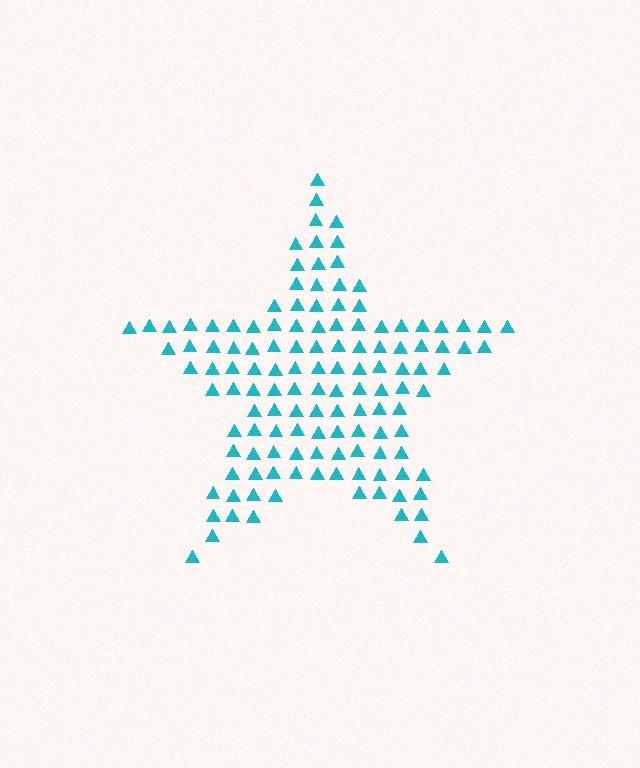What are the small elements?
The small elements are triangles.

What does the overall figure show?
The overall figure shows a star.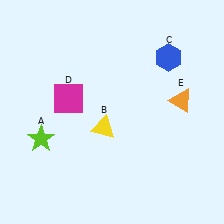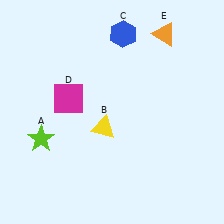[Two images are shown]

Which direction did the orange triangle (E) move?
The orange triangle (E) moved up.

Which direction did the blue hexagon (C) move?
The blue hexagon (C) moved left.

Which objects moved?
The objects that moved are: the blue hexagon (C), the orange triangle (E).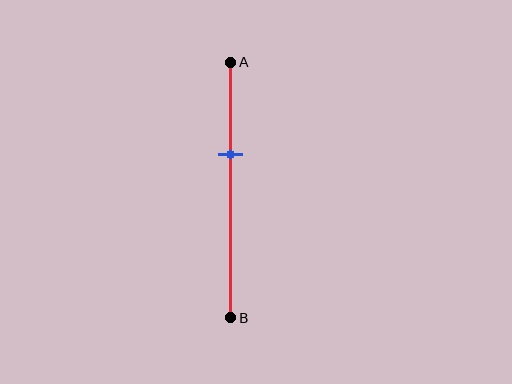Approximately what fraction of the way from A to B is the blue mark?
The blue mark is approximately 35% of the way from A to B.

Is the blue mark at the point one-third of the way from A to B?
Yes, the mark is approximately at the one-third point.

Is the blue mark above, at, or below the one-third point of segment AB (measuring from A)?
The blue mark is approximately at the one-third point of segment AB.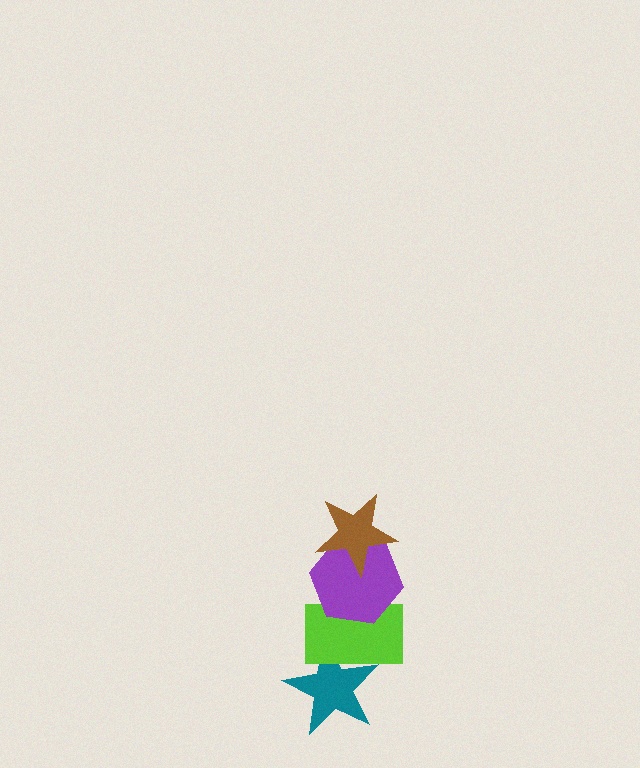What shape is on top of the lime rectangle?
The purple hexagon is on top of the lime rectangle.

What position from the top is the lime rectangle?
The lime rectangle is 3rd from the top.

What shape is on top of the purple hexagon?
The brown star is on top of the purple hexagon.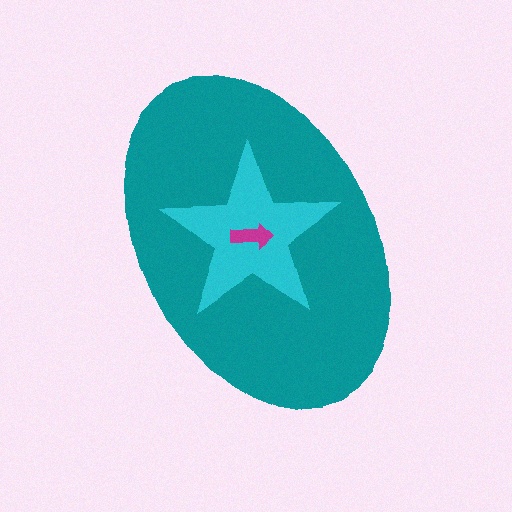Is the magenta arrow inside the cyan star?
Yes.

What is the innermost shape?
The magenta arrow.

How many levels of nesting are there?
3.